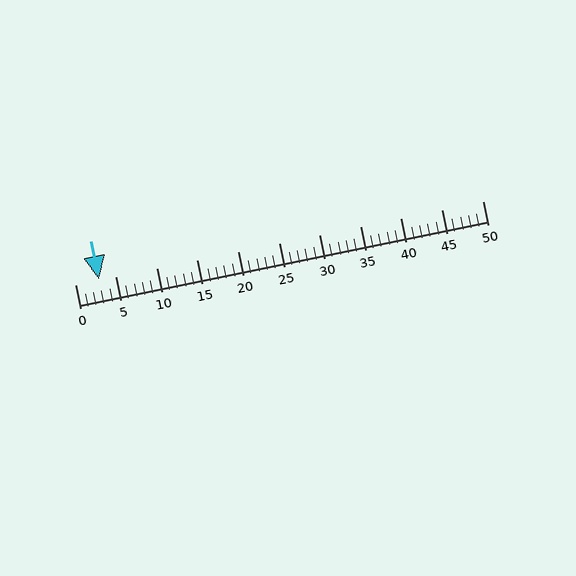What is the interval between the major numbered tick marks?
The major tick marks are spaced 5 units apart.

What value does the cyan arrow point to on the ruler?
The cyan arrow points to approximately 3.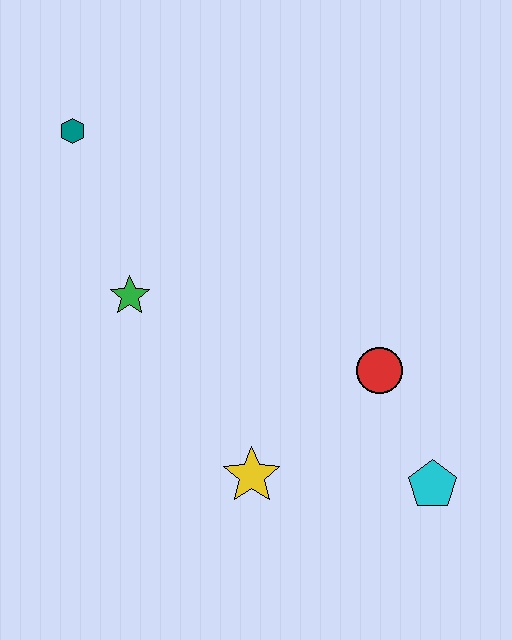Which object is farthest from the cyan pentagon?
The teal hexagon is farthest from the cyan pentagon.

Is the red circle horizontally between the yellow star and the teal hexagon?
No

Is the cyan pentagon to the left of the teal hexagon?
No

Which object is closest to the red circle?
The cyan pentagon is closest to the red circle.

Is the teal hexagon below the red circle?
No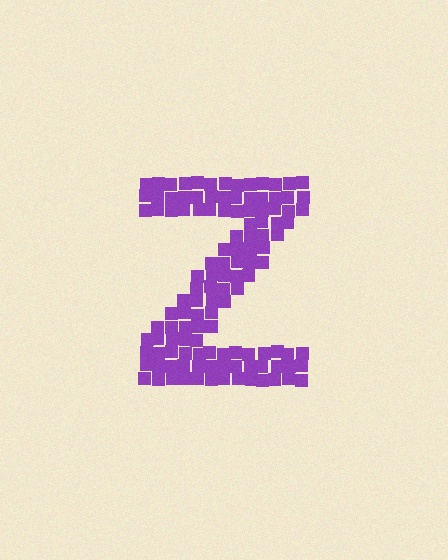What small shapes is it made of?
It is made of small squares.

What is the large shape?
The large shape is the letter Z.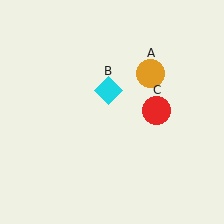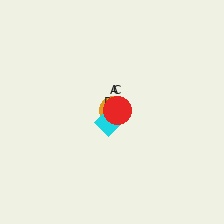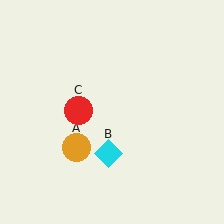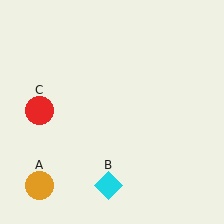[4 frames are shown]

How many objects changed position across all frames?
3 objects changed position: orange circle (object A), cyan diamond (object B), red circle (object C).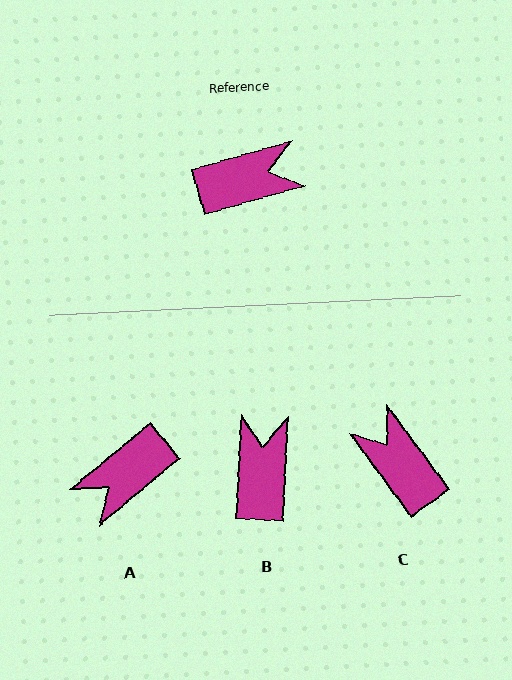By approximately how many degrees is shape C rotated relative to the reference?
Approximately 110 degrees counter-clockwise.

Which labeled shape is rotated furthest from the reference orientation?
A, about 157 degrees away.